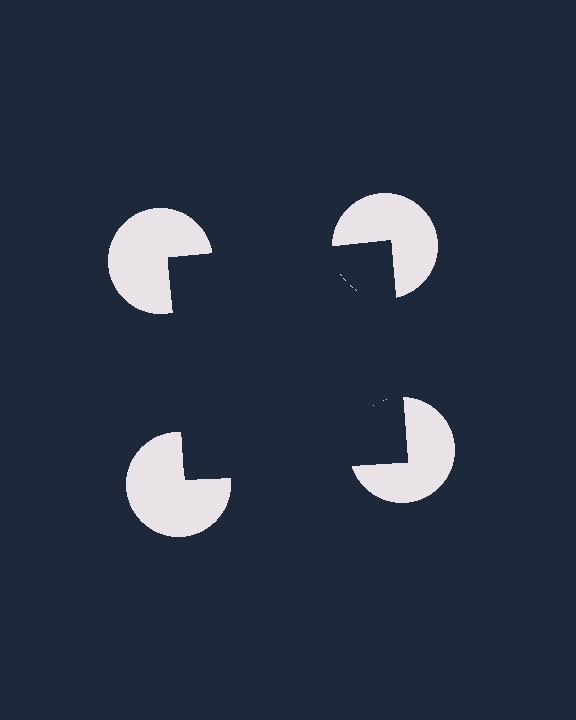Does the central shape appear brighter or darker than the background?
It typically appears slightly darker than the background, even though no actual brightness change is drawn.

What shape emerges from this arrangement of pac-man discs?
An illusory square — its edges are inferred from the aligned wedge cuts in the pac-man discs, not physically drawn.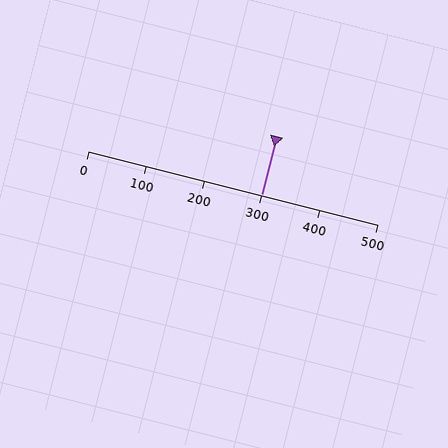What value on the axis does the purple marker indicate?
The marker indicates approximately 300.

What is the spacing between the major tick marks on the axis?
The major ticks are spaced 100 apart.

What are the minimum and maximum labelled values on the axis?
The axis runs from 0 to 500.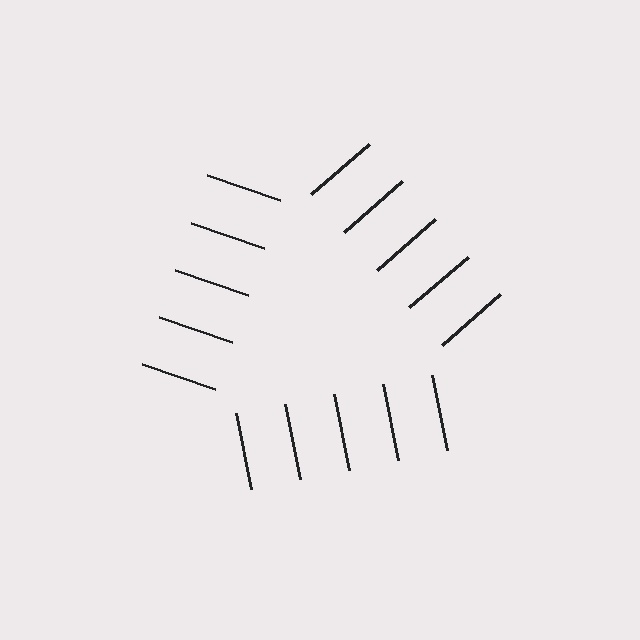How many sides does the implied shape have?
3 sides — the line-ends trace a triangle.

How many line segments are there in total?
15 — 5 along each of the 3 edges.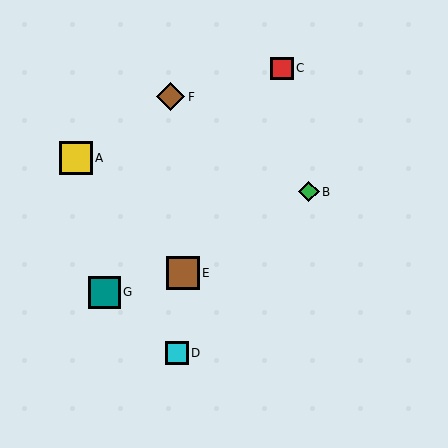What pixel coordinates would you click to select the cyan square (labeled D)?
Click at (177, 353) to select the cyan square D.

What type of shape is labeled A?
Shape A is a yellow square.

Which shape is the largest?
The yellow square (labeled A) is the largest.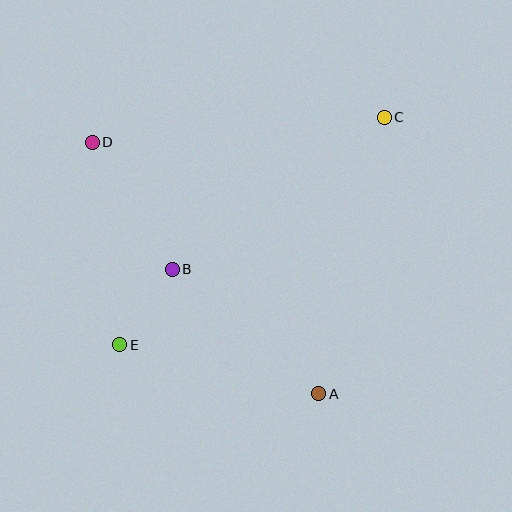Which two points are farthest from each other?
Points C and E are farthest from each other.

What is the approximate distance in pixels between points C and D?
The distance between C and D is approximately 293 pixels.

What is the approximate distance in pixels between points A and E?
The distance between A and E is approximately 205 pixels.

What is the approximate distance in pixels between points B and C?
The distance between B and C is approximately 261 pixels.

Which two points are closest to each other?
Points B and E are closest to each other.